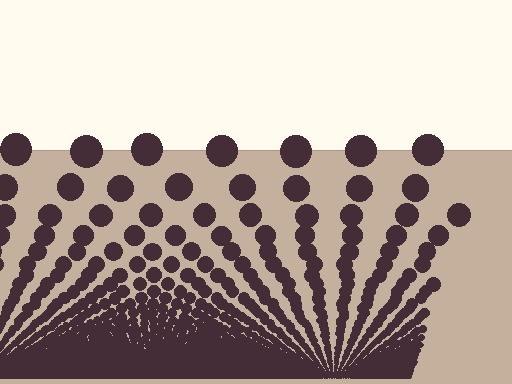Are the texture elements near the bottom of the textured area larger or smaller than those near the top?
Smaller. The gradient is inverted — elements near the bottom are smaller and denser.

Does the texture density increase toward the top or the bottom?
Density increases toward the bottom.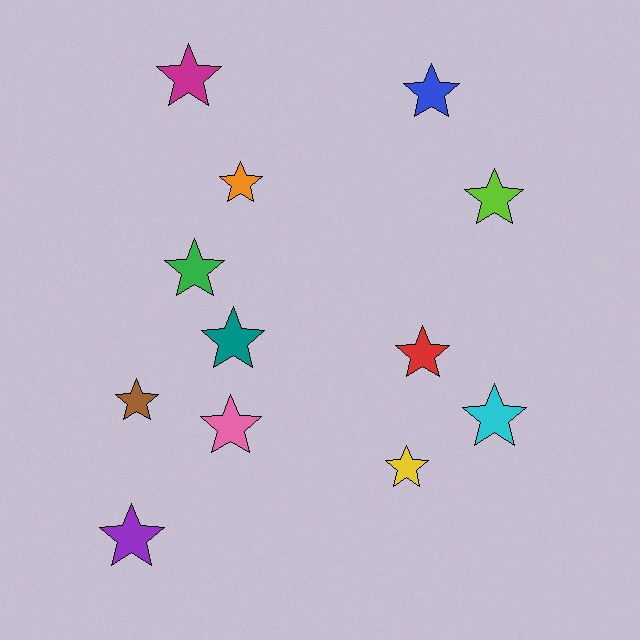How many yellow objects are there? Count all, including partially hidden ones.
There is 1 yellow object.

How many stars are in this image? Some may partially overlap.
There are 12 stars.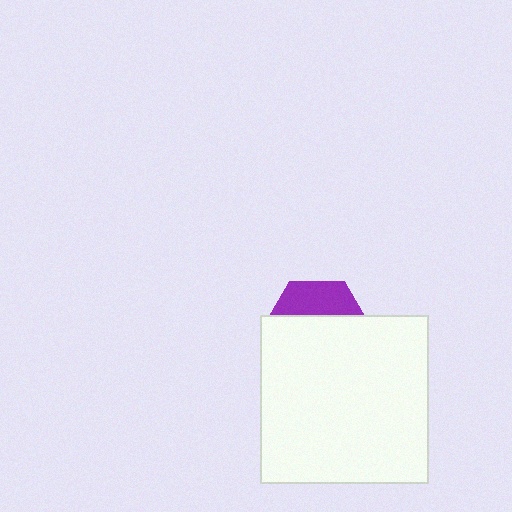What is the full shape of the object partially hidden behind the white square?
The partially hidden object is a purple hexagon.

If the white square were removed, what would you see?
You would see the complete purple hexagon.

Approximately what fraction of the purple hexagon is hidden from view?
Roughly 68% of the purple hexagon is hidden behind the white square.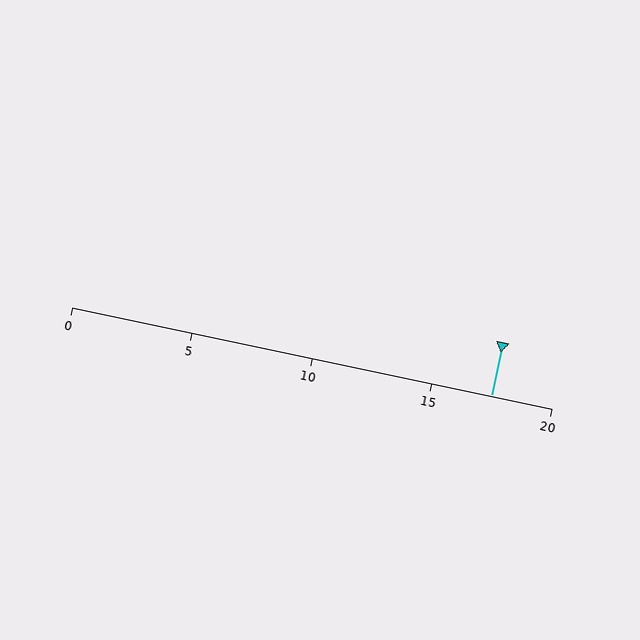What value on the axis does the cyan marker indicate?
The marker indicates approximately 17.5.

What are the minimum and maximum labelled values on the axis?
The axis runs from 0 to 20.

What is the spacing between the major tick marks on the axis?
The major ticks are spaced 5 apart.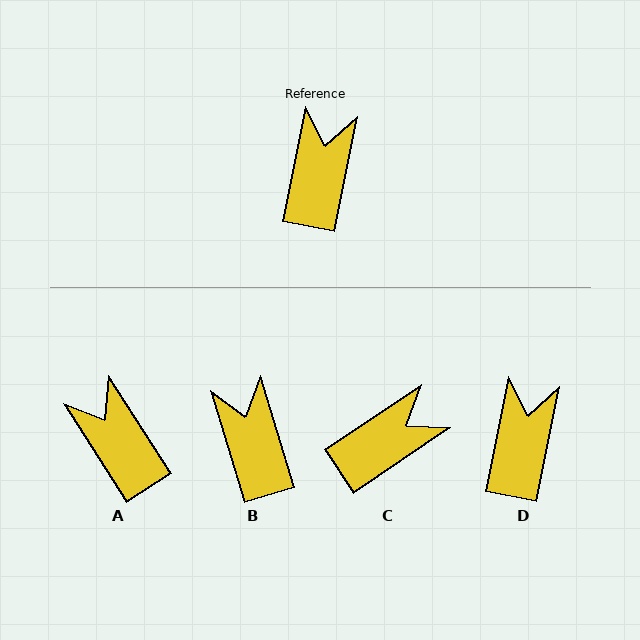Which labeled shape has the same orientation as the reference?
D.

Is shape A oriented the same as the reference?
No, it is off by about 44 degrees.